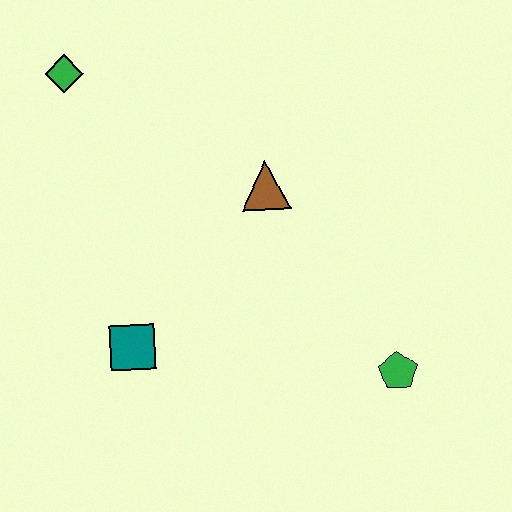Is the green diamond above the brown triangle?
Yes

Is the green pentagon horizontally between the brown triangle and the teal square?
No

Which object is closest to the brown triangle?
The teal square is closest to the brown triangle.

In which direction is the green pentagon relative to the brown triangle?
The green pentagon is below the brown triangle.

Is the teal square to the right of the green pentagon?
No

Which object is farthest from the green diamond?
The green pentagon is farthest from the green diamond.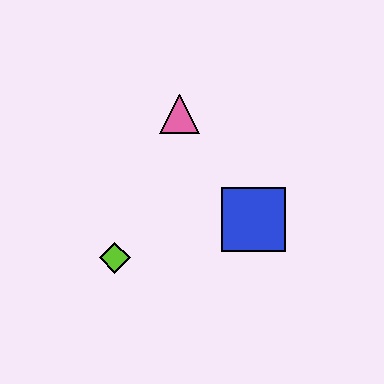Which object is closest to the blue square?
The pink triangle is closest to the blue square.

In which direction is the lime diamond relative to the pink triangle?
The lime diamond is below the pink triangle.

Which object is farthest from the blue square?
The lime diamond is farthest from the blue square.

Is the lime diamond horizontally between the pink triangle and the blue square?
No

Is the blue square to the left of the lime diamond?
No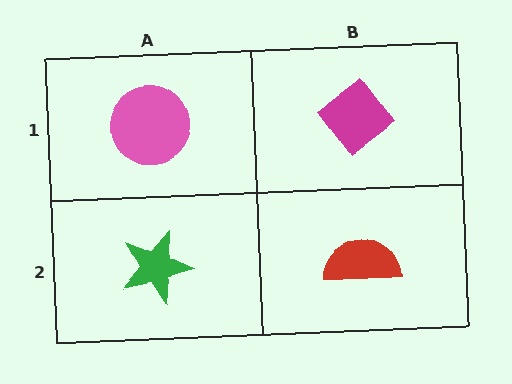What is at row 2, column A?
A green star.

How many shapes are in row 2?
2 shapes.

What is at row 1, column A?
A pink circle.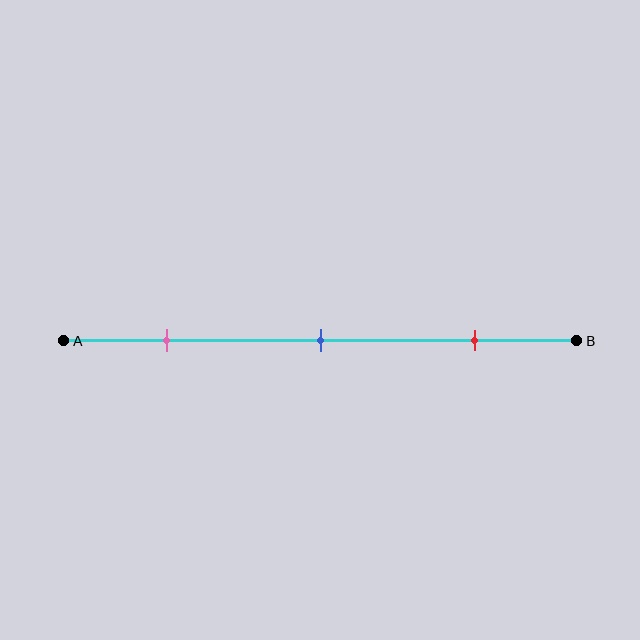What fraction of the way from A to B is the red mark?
The red mark is approximately 80% (0.8) of the way from A to B.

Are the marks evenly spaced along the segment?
Yes, the marks are approximately evenly spaced.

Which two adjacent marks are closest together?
The pink and blue marks are the closest adjacent pair.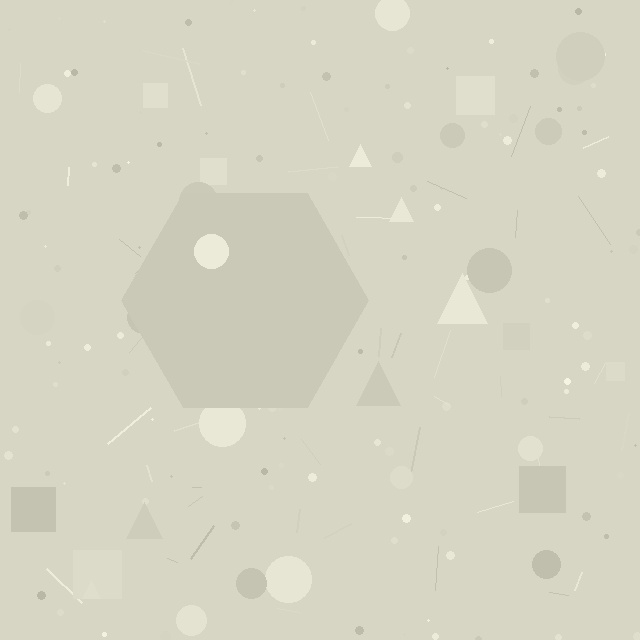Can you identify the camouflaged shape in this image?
The camouflaged shape is a hexagon.